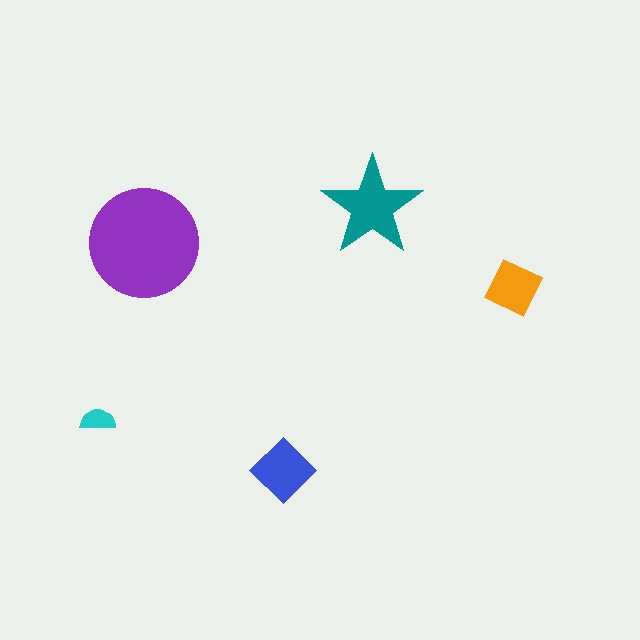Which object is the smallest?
The cyan semicircle.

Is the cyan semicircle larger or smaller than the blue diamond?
Smaller.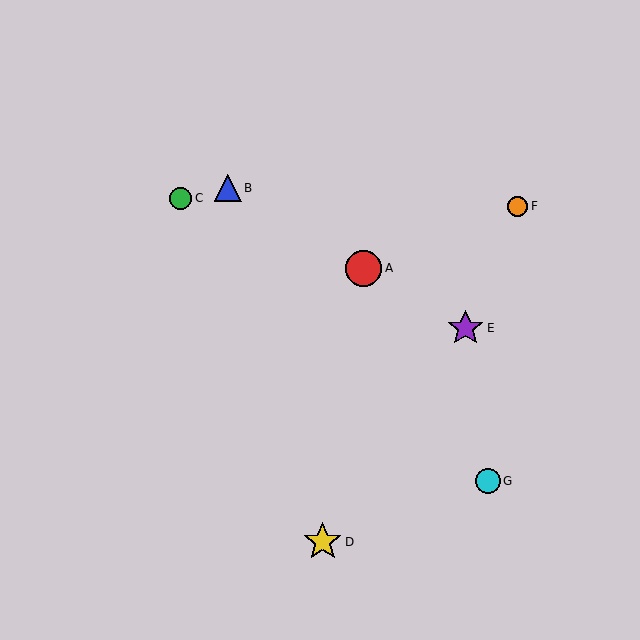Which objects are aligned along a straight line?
Objects A, B, E are aligned along a straight line.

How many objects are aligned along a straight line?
3 objects (A, B, E) are aligned along a straight line.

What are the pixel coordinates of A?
Object A is at (364, 268).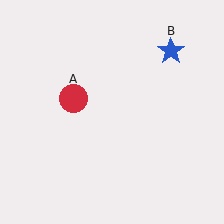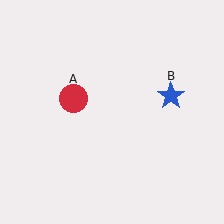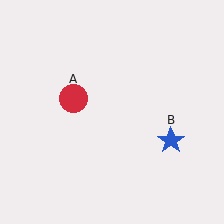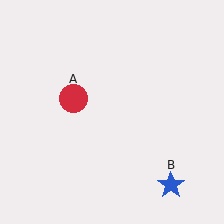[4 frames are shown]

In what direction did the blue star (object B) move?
The blue star (object B) moved down.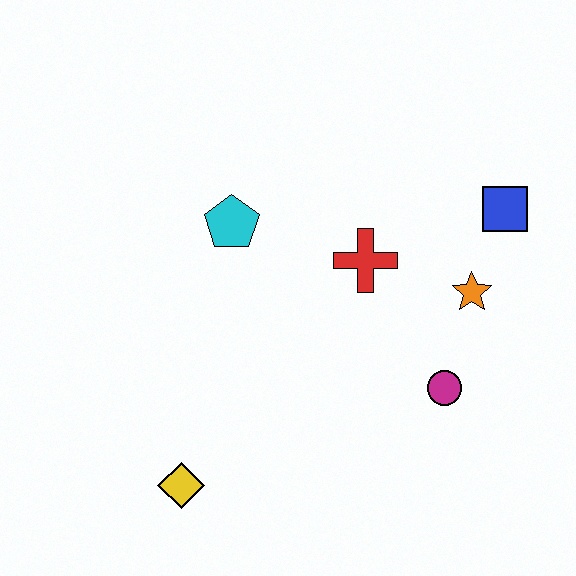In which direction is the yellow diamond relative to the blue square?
The yellow diamond is to the left of the blue square.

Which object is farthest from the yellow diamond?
The blue square is farthest from the yellow diamond.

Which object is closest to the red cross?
The orange star is closest to the red cross.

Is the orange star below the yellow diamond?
No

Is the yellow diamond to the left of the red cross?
Yes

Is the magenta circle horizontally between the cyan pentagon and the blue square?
Yes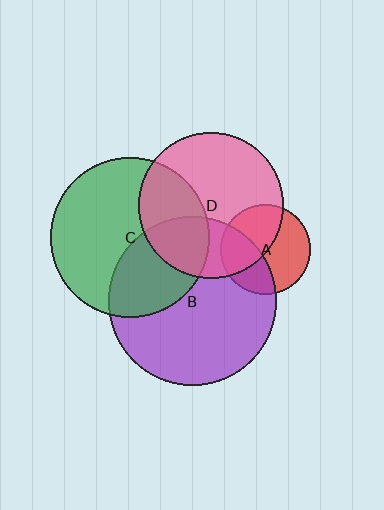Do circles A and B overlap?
Yes.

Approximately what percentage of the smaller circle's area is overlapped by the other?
Approximately 35%.